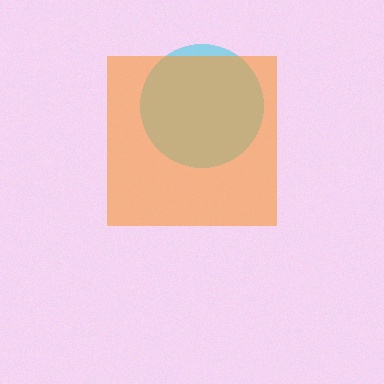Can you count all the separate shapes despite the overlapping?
Yes, there are 2 separate shapes.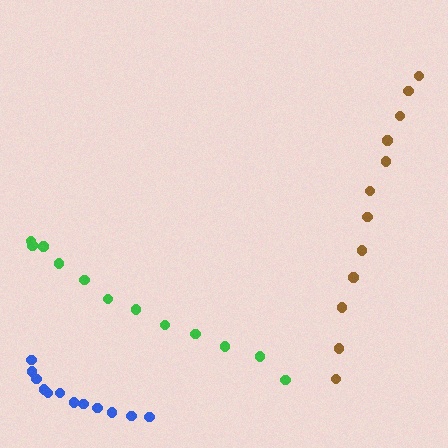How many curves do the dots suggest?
There are 3 distinct paths.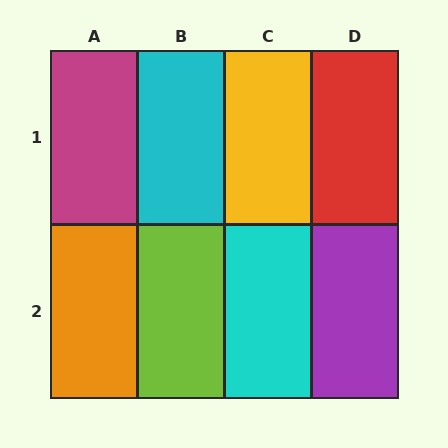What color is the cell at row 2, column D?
Purple.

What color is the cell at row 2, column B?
Lime.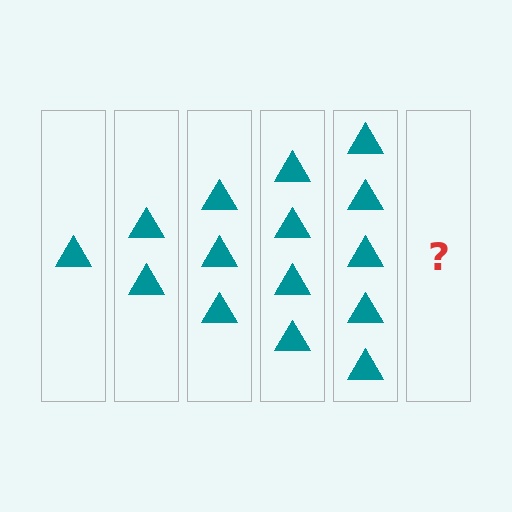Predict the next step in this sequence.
The next step is 6 triangles.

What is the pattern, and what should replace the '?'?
The pattern is that each step adds one more triangle. The '?' should be 6 triangles.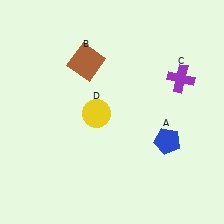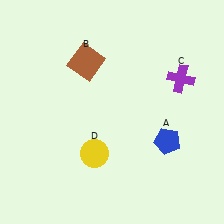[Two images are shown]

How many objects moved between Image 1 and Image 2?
1 object moved between the two images.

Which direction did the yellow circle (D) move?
The yellow circle (D) moved down.